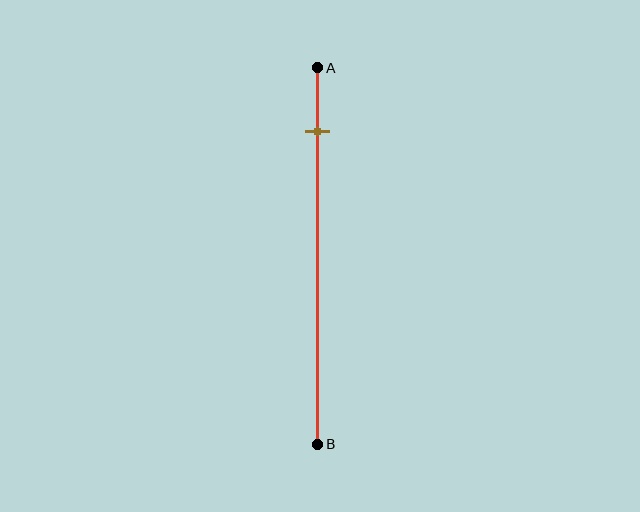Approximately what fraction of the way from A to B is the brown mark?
The brown mark is approximately 15% of the way from A to B.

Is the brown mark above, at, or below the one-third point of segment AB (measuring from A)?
The brown mark is above the one-third point of segment AB.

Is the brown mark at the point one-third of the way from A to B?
No, the mark is at about 15% from A, not at the 33% one-third point.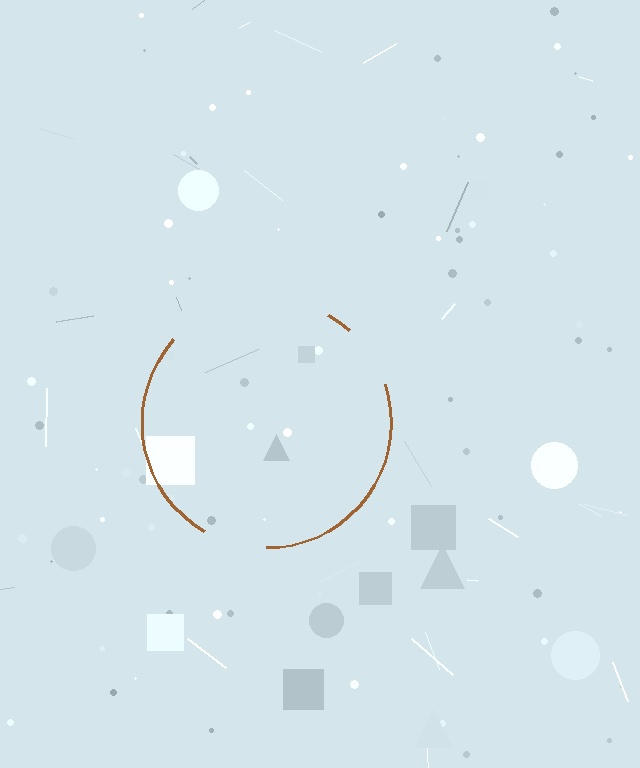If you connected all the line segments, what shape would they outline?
They would outline a circle.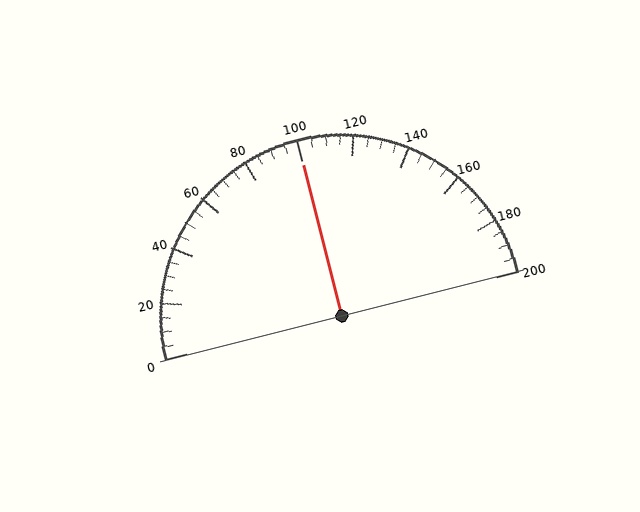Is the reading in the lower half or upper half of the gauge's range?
The reading is in the upper half of the range (0 to 200).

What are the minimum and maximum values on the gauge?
The gauge ranges from 0 to 200.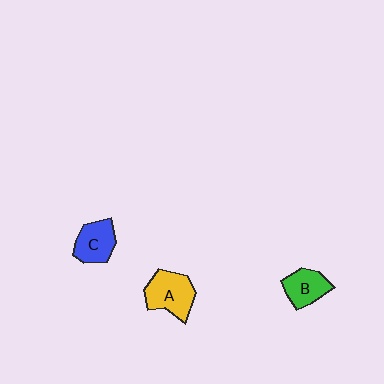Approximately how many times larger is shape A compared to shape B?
Approximately 1.4 times.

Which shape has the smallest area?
Shape B (green).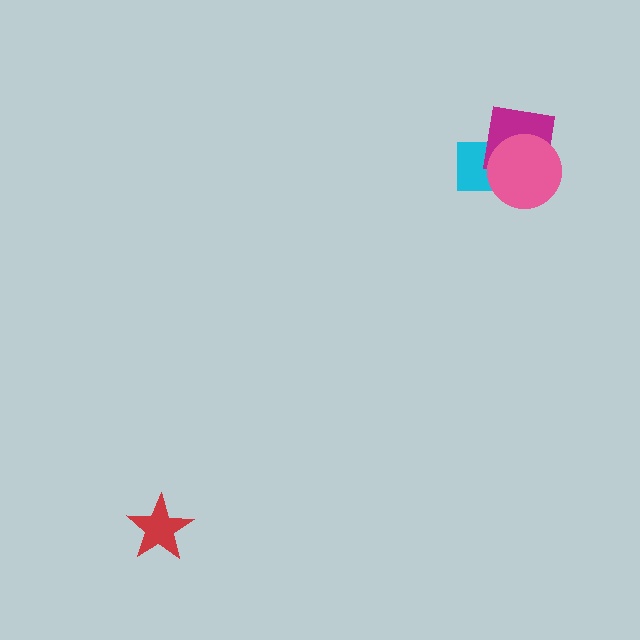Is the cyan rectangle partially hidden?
Yes, it is partially covered by another shape.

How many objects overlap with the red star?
0 objects overlap with the red star.